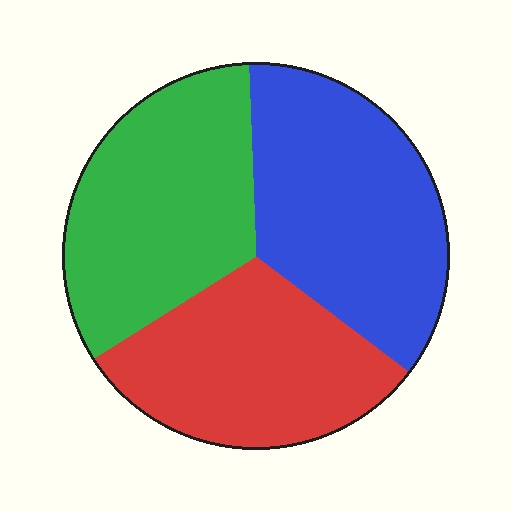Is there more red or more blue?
Blue.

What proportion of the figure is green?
Green takes up about one third (1/3) of the figure.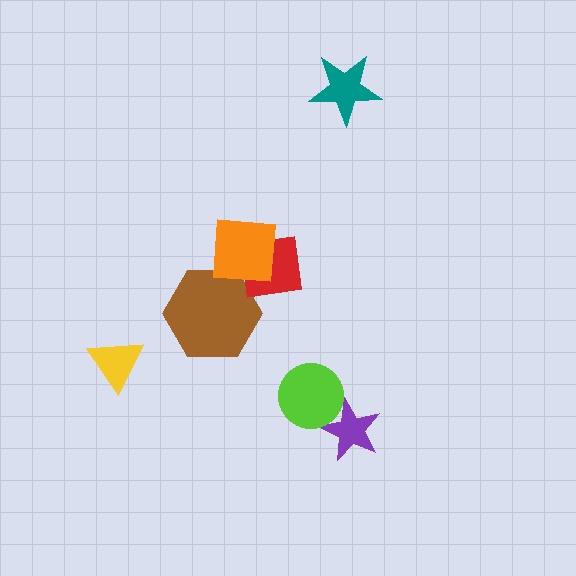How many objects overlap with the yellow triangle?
0 objects overlap with the yellow triangle.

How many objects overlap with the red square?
1 object overlaps with the red square.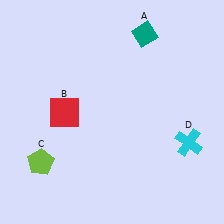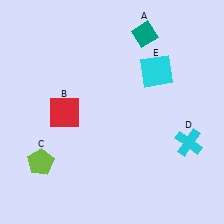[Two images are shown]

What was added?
A cyan square (E) was added in Image 2.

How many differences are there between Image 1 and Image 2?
There is 1 difference between the two images.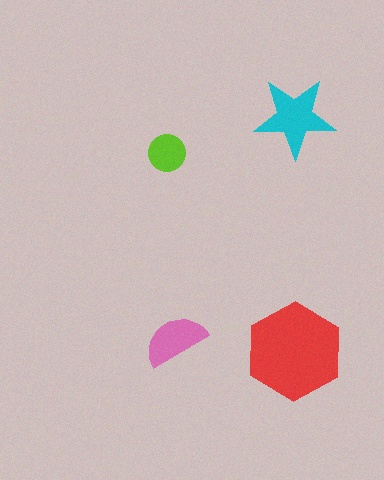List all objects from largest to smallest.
The red hexagon, the cyan star, the pink semicircle, the lime circle.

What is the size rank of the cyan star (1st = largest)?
2nd.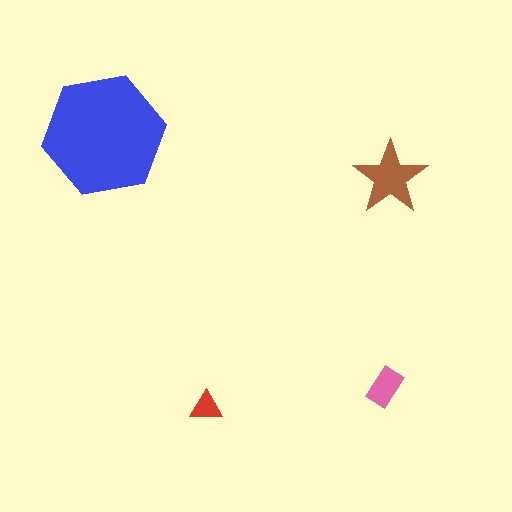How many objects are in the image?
There are 4 objects in the image.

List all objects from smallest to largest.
The red triangle, the pink rectangle, the brown star, the blue hexagon.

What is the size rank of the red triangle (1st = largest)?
4th.